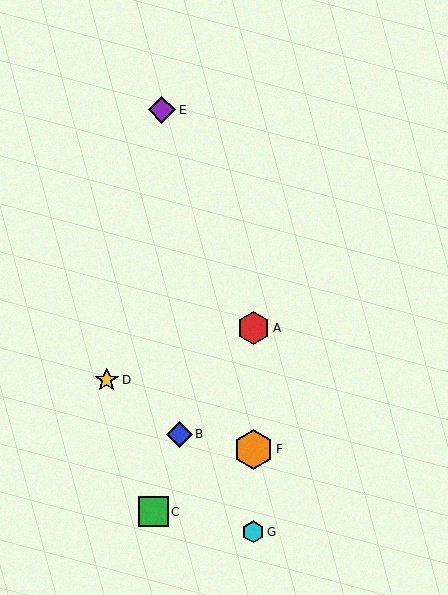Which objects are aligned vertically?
Objects A, F, G are aligned vertically.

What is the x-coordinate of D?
Object D is at x≈107.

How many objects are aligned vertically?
3 objects (A, F, G) are aligned vertically.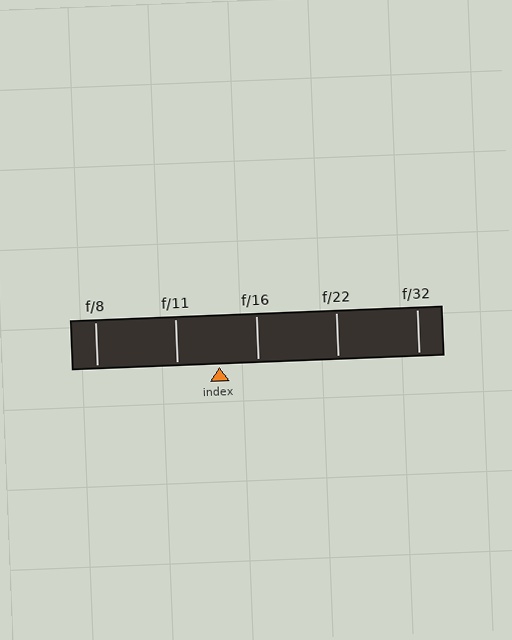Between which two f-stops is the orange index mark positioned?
The index mark is between f/11 and f/16.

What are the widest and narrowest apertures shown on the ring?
The widest aperture shown is f/8 and the narrowest is f/32.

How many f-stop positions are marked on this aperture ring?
There are 5 f-stop positions marked.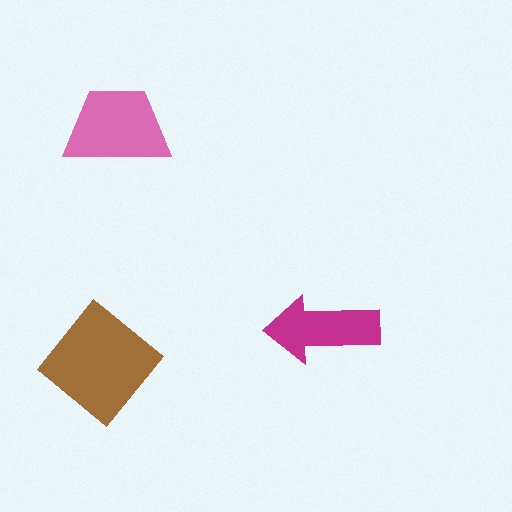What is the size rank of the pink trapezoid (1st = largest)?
2nd.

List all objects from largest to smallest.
The brown diamond, the pink trapezoid, the magenta arrow.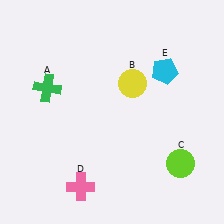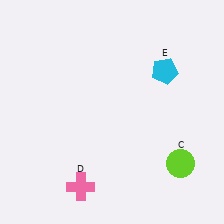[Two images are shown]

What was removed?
The yellow circle (B), the green cross (A) were removed in Image 2.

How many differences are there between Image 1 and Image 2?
There are 2 differences between the two images.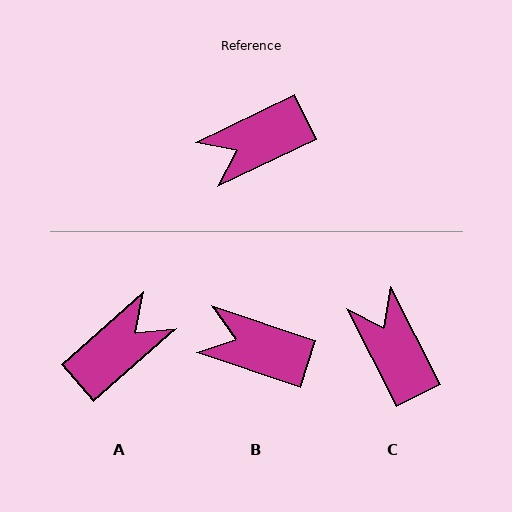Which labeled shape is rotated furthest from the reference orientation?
A, about 164 degrees away.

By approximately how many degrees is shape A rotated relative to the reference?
Approximately 164 degrees clockwise.